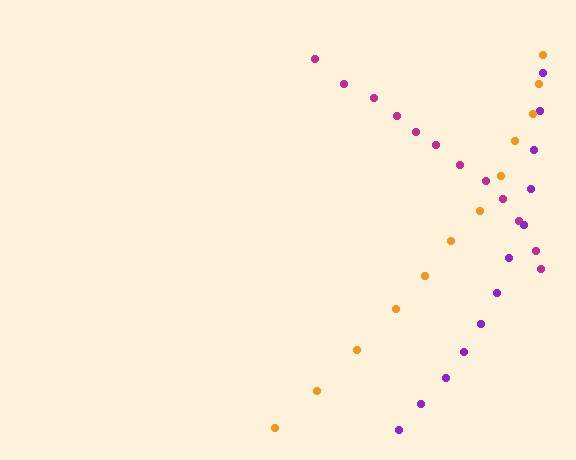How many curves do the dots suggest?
There are 3 distinct paths.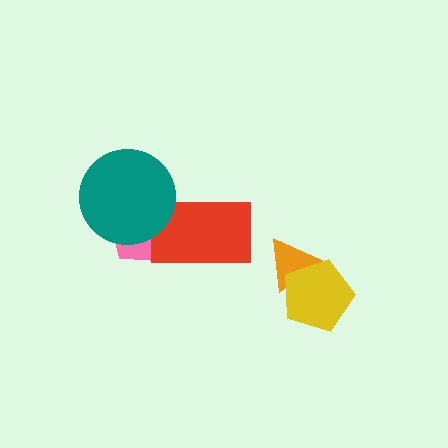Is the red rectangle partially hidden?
Yes, it is partially covered by another shape.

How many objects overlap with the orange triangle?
1 object overlaps with the orange triangle.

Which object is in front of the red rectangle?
The teal circle is in front of the red rectangle.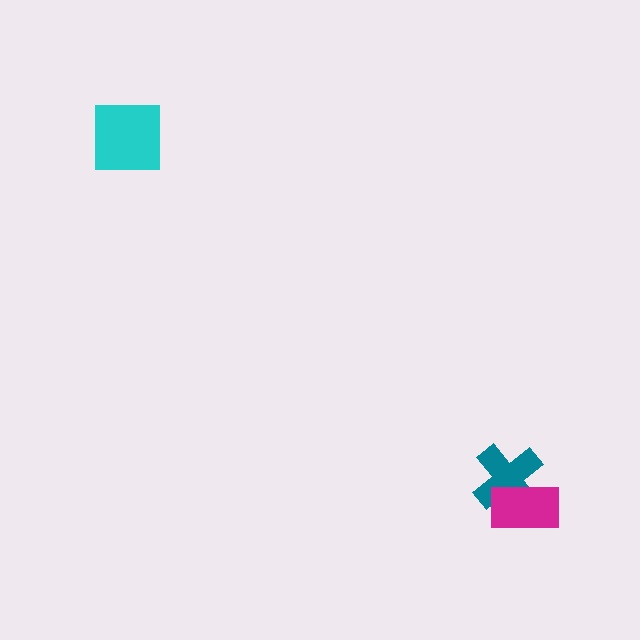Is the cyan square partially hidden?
No, no other shape covers it.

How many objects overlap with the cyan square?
0 objects overlap with the cyan square.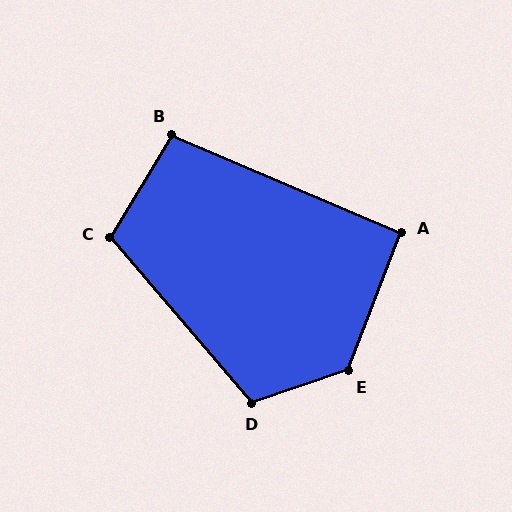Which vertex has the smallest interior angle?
A, at approximately 92 degrees.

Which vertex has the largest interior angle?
E, at approximately 130 degrees.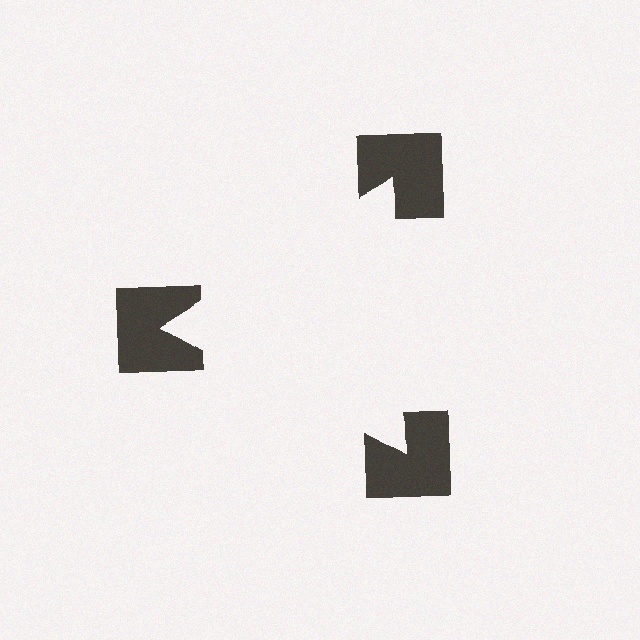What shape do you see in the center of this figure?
An illusory triangle — its edges are inferred from the aligned wedge cuts in the notched squares, not physically drawn.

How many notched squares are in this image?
There are 3 — one at each vertex of the illusory triangle.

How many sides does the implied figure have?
3 sides.